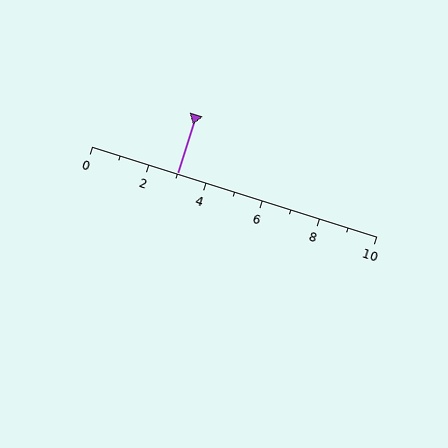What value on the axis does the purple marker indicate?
The marker indicates approximately 3.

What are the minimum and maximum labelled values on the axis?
The axis runs from 0 to 10.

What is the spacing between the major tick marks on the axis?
The major ticks are spaced 2 apart.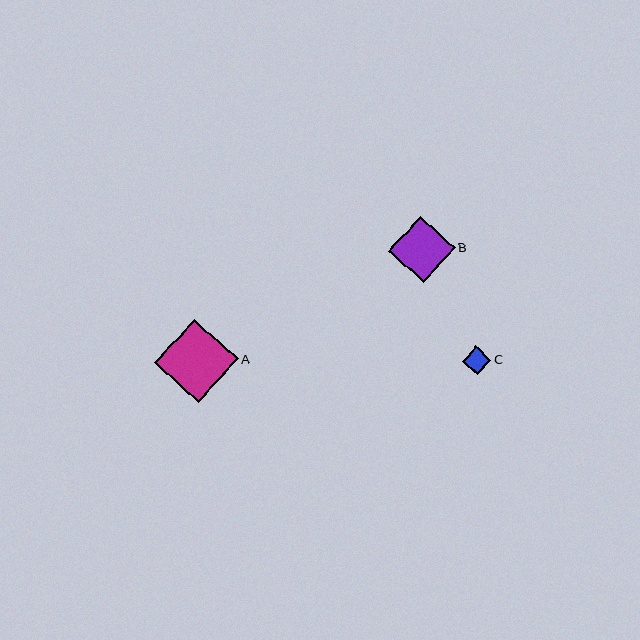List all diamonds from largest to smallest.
From largest to smallest: A, B, C.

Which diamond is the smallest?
Diamond C is the smallest with a size of approximately 28 pixels.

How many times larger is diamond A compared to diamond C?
Diamond A is approximately 2.9 times the size of diamond C.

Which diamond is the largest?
Diamond A is the largest with a size of approximately 84 pixels.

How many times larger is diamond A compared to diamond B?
Diamond A is approximately 1.3 times the size of diamond B.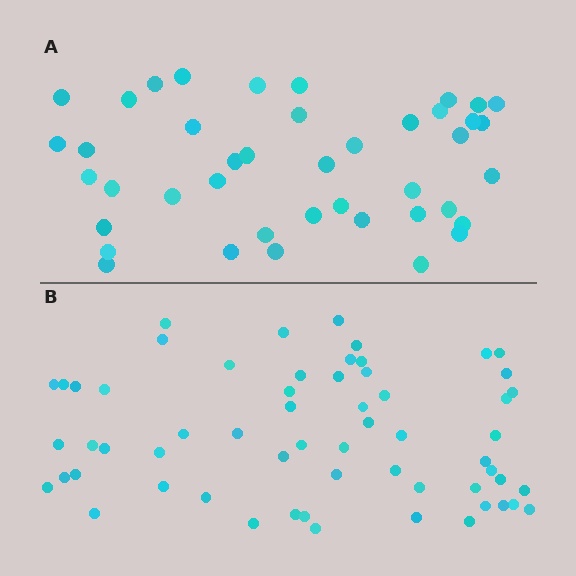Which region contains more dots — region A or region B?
Region B (the bottom region) has more dots.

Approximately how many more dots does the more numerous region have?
Region B has approximately 20 more dots than region A.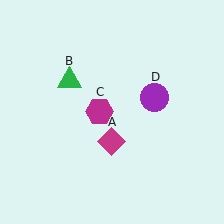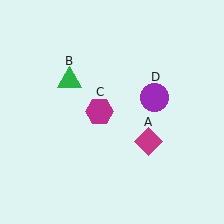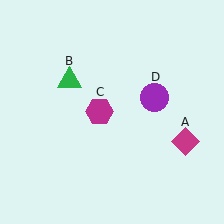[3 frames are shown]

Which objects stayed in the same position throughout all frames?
Green triangle (object B) and magenta hexagon (object C) and purple circle (object D) remained stationary.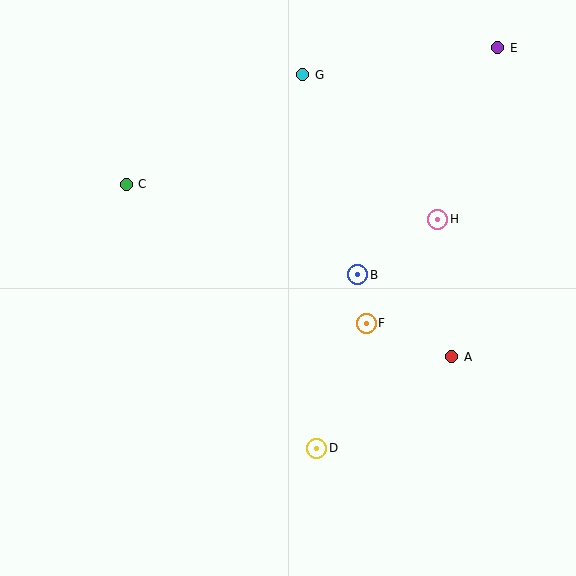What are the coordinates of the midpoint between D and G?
The midpoint between D and G is at (310, 261).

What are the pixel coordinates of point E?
Point E is at (498, 48).